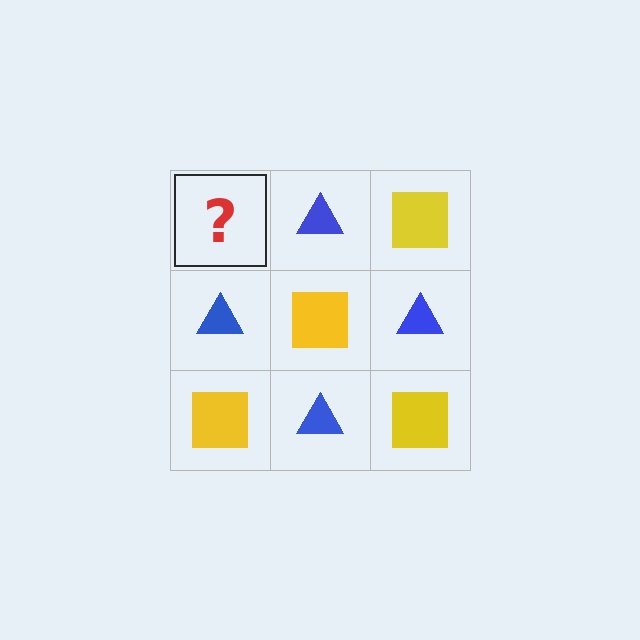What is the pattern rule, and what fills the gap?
The rule is that it alternates yellow square and blue triangle in a checkerboard pattern. The gap should be filled with a yellow square.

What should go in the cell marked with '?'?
The missing cell should contain a yellow square.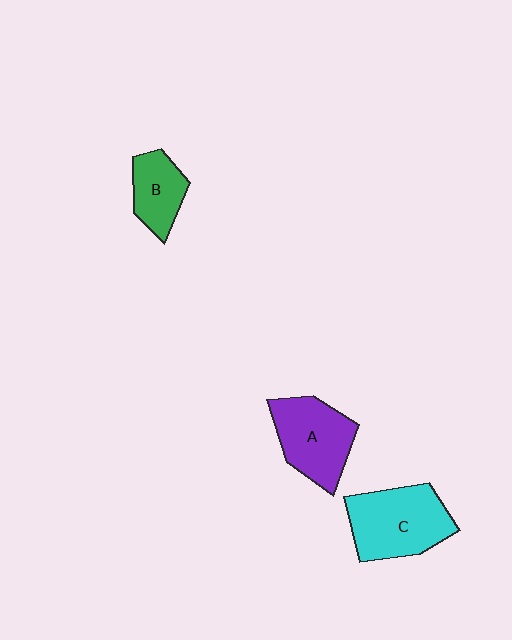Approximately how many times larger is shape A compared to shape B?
Approximately 1.5 times.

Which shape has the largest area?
Shape C (cyan).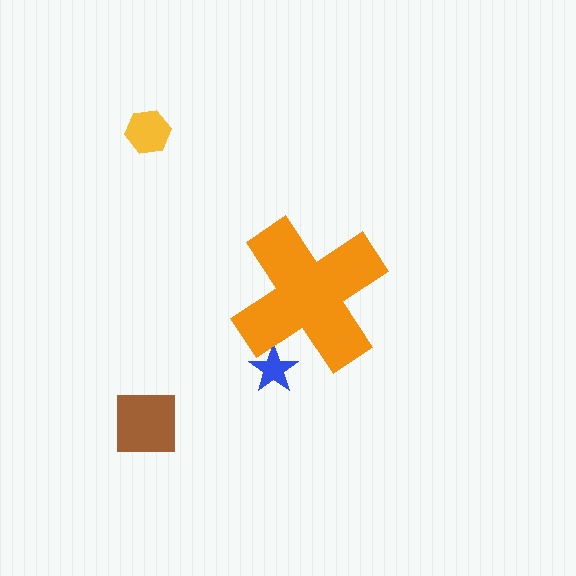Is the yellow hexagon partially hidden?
No, the yellow hexagon is fully visible.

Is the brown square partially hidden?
No, the brown square is fully visible.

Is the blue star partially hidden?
Yes, the blue star is partially hidden behind the orange cross.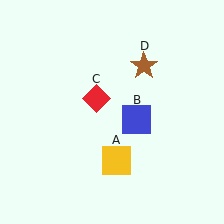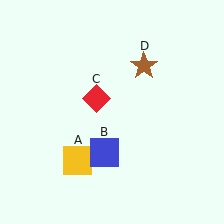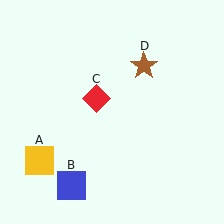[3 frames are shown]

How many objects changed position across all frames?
2 objects changed position: yellow square (object A), blue square (object B).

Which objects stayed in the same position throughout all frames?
Red diamond (object C) and brown star (object D) remained stationary.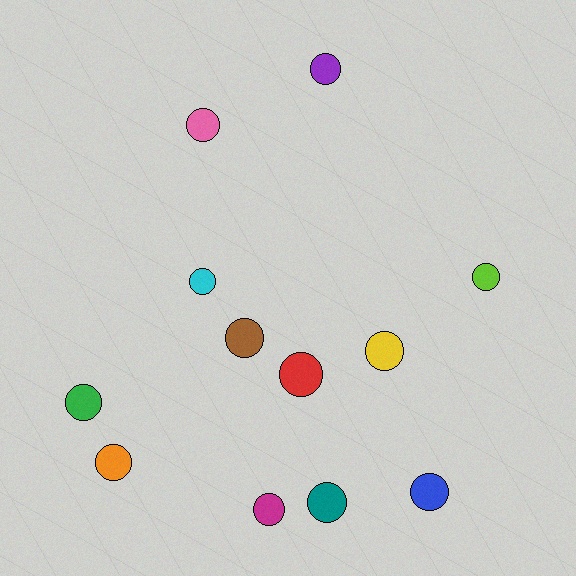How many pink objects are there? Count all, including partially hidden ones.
There is 1 pink object.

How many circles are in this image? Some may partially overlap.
There are 12 circles.